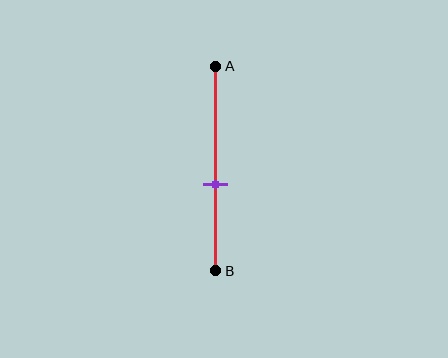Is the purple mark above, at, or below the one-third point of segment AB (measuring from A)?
The purple mark is below the one-third point of segment AB.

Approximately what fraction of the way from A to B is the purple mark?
The purple mark is approximately 60% of the way from A to B.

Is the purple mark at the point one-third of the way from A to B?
No, the mark is at about 60% from A, not at the 33% one-third point.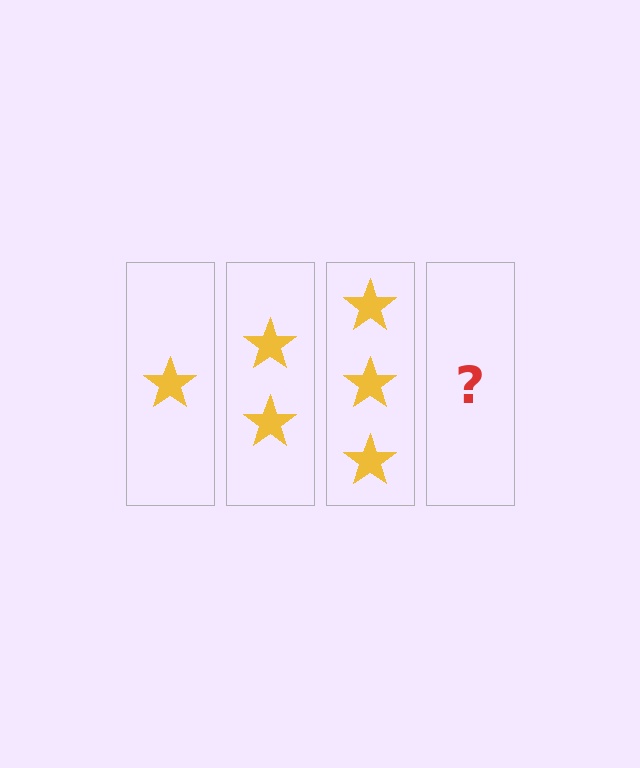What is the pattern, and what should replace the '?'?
The pattern is that each step adds one more star. The '?' should be 4 stars.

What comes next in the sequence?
The next element should be 4 stars.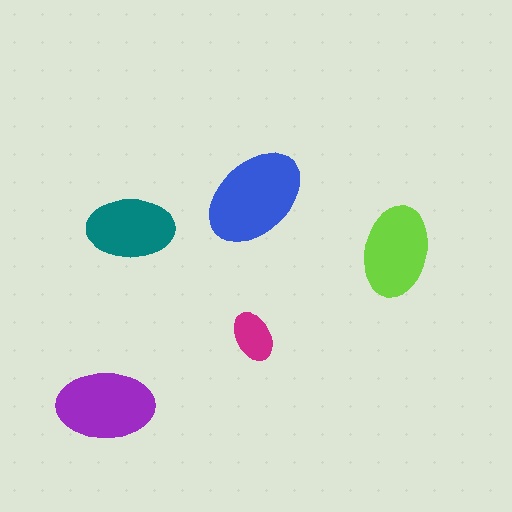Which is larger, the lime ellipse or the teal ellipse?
The lime one.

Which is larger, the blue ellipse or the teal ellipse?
The blue one.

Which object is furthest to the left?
The purple ellipse is leftmost.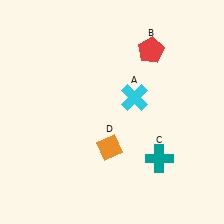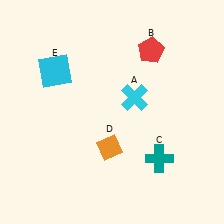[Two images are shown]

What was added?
A cyan square (E) was added in Image 2.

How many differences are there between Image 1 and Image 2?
There is 1 difference between the two images.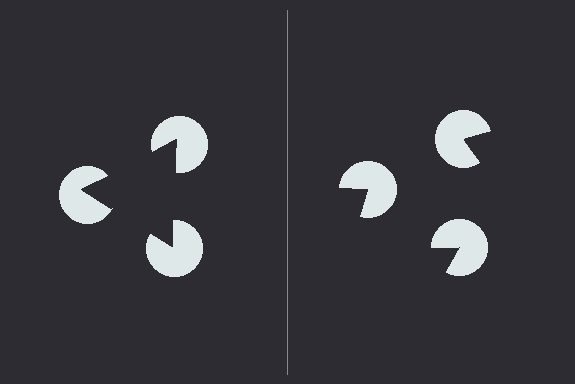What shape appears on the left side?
An illusory triangle.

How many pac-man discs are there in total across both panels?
6 — 3 on each side.